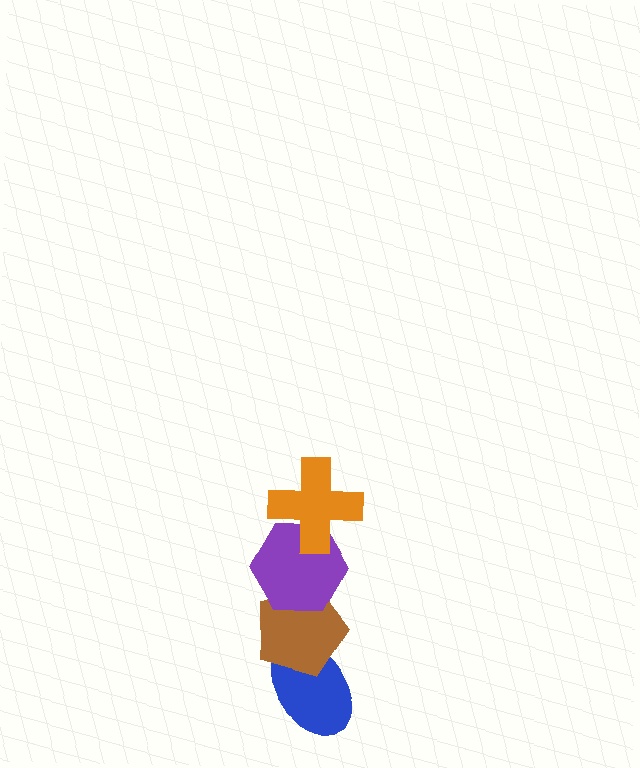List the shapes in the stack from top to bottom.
From top to bottom: the orange cross, the purple hexagon, the brown pentagon, the blue ellipse.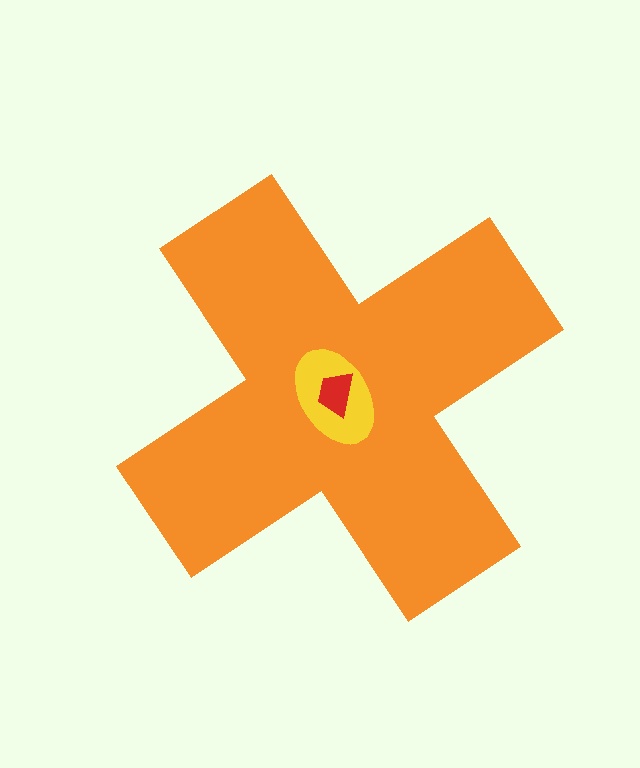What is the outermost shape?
The orange cross.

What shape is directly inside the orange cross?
The yellow ellipse.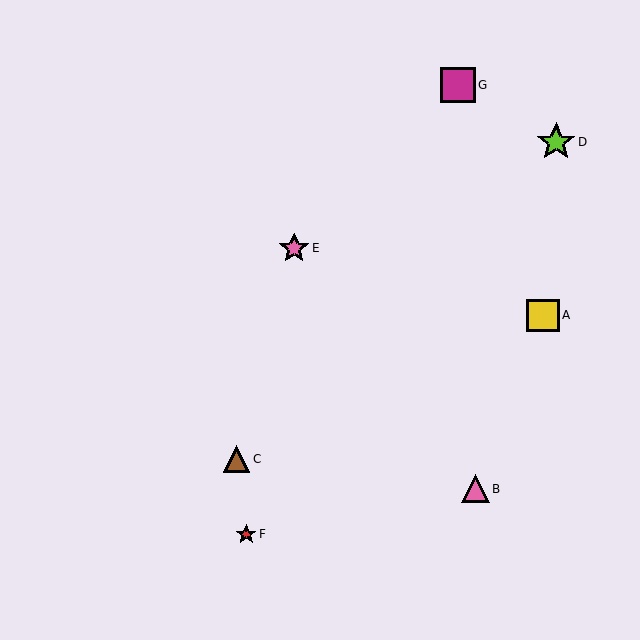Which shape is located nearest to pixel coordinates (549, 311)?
The yellow square (labeled A) at (543, 315) is nearest to that location.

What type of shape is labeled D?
Shape D is a lime star.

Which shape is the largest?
The lime star (labeled D) is the largest.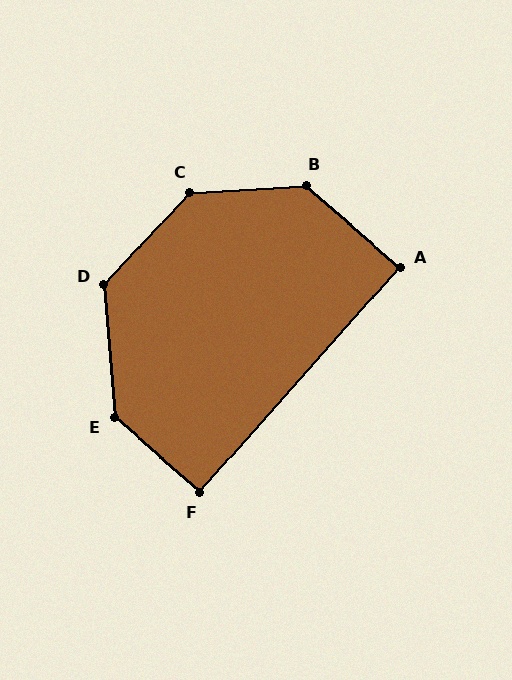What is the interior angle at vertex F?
Approximately 91 degrees (approximately right).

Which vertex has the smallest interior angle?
A, at approximately 89 degrees.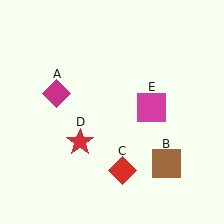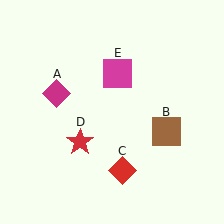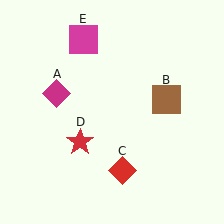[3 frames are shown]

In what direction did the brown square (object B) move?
The brown square (object B) moved up.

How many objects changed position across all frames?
2 objects changed position: brown square (object B), magenta square (object E).